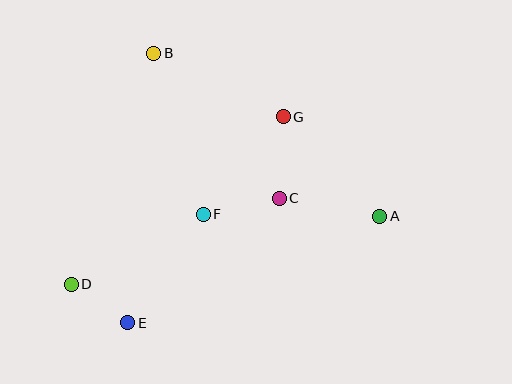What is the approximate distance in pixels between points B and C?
The distance between B and C is approximately 192 pixels.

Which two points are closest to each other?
Points D and E are closest to each other.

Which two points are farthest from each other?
Points A and D are farthest from each other.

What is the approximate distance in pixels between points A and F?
The distance between A and F is approximately 176 pixels.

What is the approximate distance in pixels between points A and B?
The distance between A and B is approximately 279 pixels.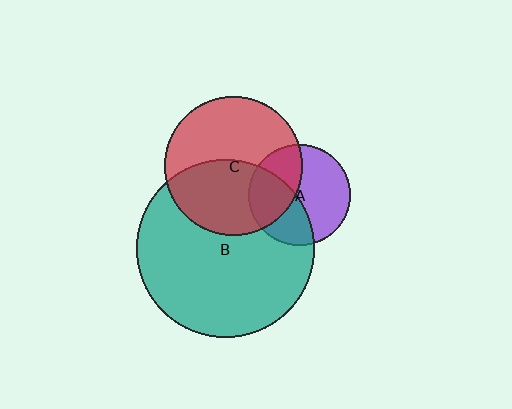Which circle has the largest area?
Circle B (teal).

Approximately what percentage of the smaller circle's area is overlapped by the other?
Approximately 40%.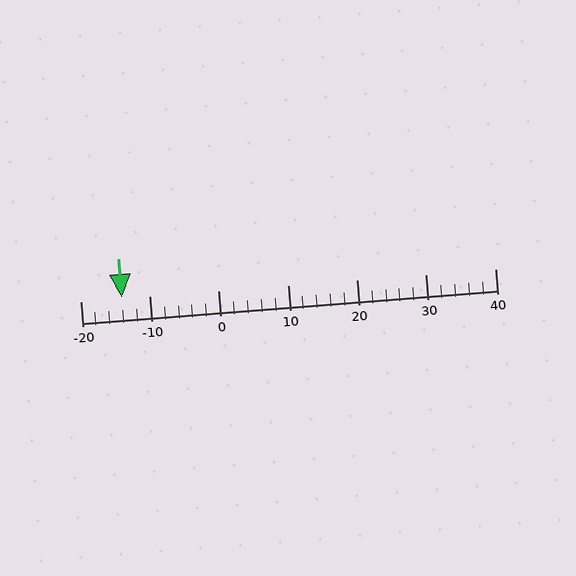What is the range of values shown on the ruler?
The ruler shows values from -20 to 40.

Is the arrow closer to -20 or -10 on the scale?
The arrow is closer to -10.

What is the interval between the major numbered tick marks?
The major tick marks are spaced 10 units apart.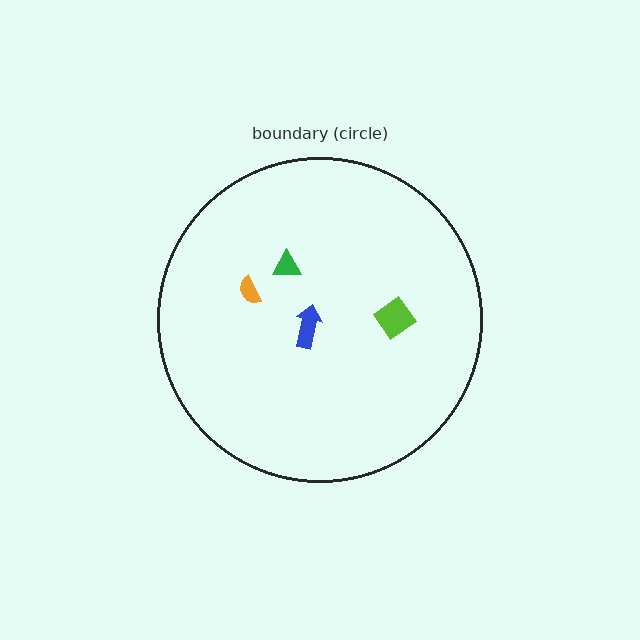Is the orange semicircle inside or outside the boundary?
Inside.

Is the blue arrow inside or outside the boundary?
Inside.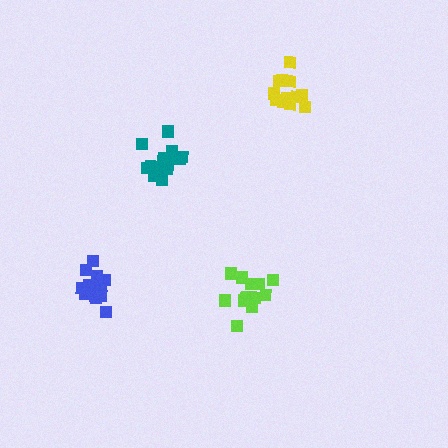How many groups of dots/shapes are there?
There are 4 groups.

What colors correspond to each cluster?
The clusters are colored: yellow, lime, teal, blue.